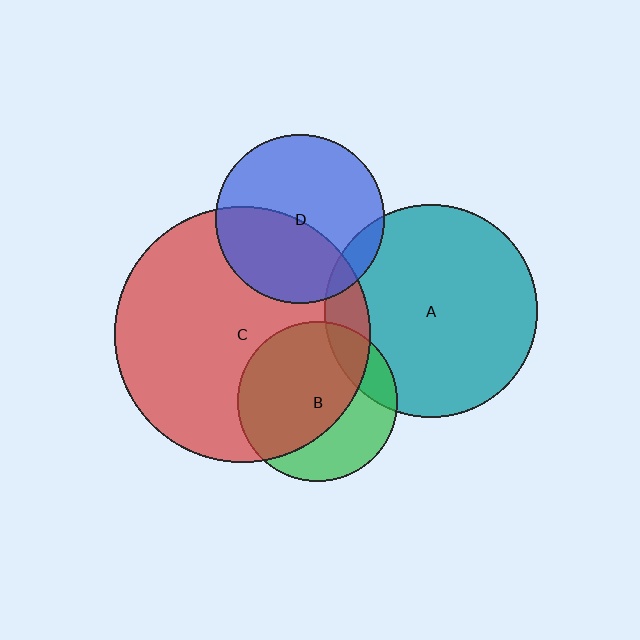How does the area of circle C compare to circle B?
Approximately 2.5 times.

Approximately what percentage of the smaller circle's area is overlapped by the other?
Approximately 15%.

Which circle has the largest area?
Circle C (red).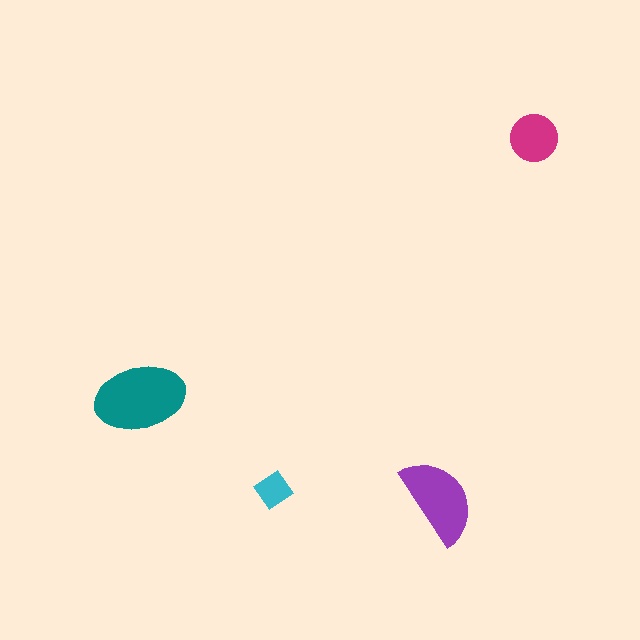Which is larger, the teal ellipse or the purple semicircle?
The teal ellipse.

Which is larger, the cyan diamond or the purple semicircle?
The purple semicircle.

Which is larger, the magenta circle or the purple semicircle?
The purple semicircle.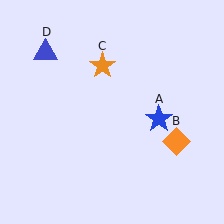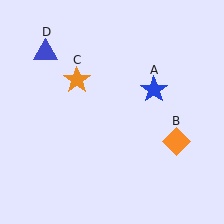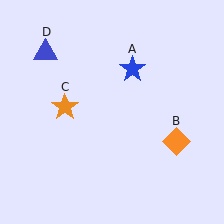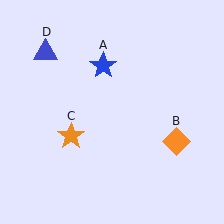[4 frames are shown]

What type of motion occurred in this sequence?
The blue star (object A), orange star (object C) rotated counterclockwise around the center of the scene.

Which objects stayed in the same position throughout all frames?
Orange diamond (object B) and blue triangle (object D) remained stationary.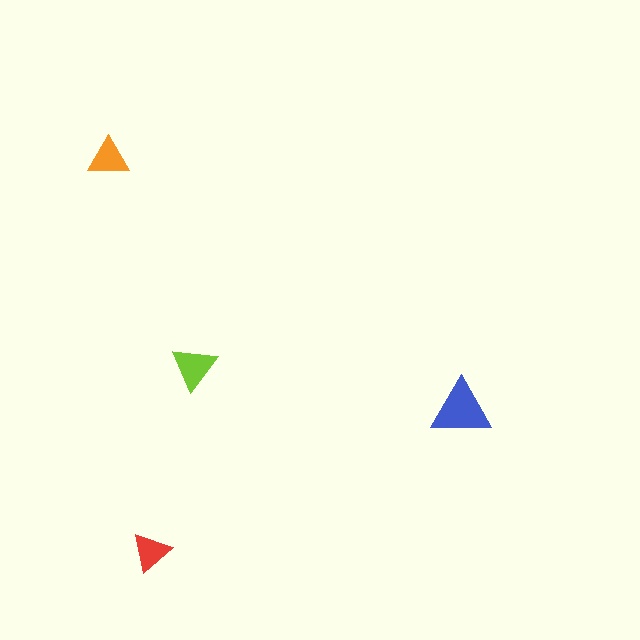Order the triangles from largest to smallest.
the blue one, the lime one, the orange one, the red one.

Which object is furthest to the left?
The orange triangle is leftmost.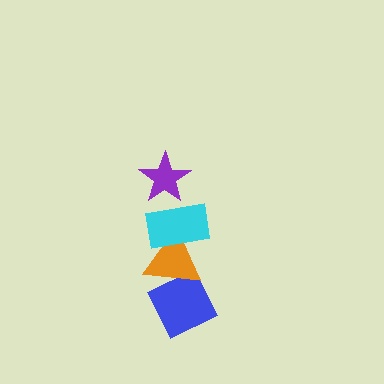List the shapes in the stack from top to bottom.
From top to bottom: the purple star, the cyan rectangle, the orange triangle, the blue diamond.